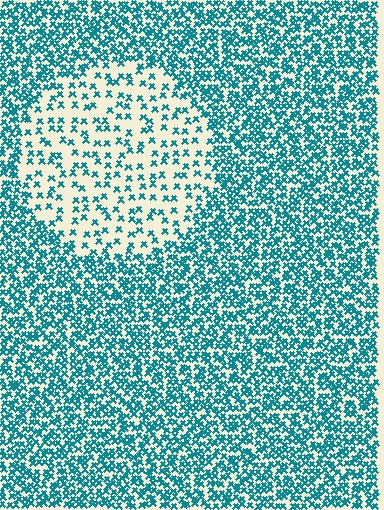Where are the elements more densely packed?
The elements are more densely packed outside the circle boundary.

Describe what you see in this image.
The image contains small teal elements arranged at two different densities. A circle-shaped region is visible where the elements are less densely packed than the surrounding area.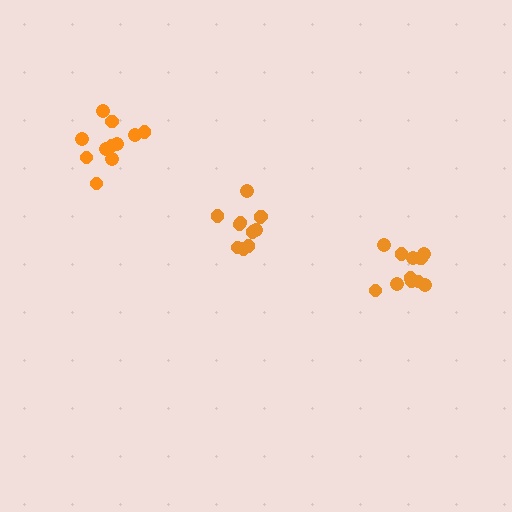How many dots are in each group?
Group 1: 11 dots, Group 2: 11 dots, Group 3: 11 dots (33 total).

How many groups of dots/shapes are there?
There are 3 groups.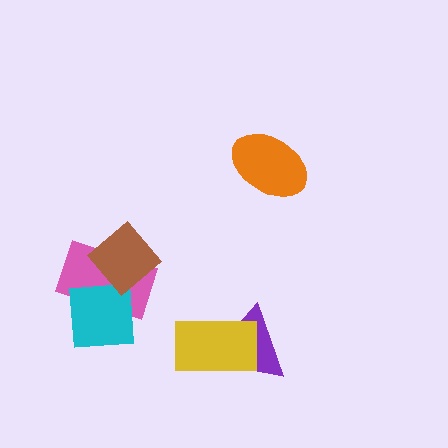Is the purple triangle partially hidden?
Yes, it is partially covered by another shape.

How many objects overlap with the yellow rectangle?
1 object overlaps with the yellow rectangle.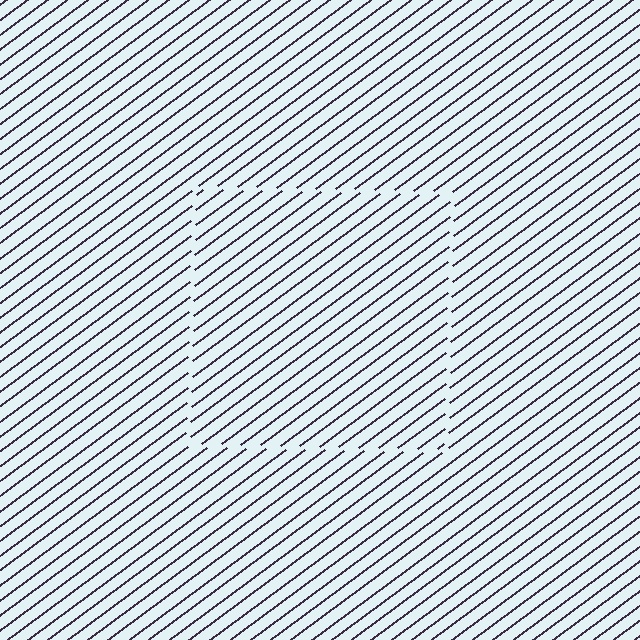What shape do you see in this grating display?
An illusory square. The interior of the shape contains the same grating, shifted by half a period — the contour is defined by the phase discontinuity where line-ends from the inner and outer gratings abut.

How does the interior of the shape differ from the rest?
The interior of the shape contains the same grating, shifted by half a period — the contour is defined by the phase discontinuity where line-ends from the inner and outer gratings abut.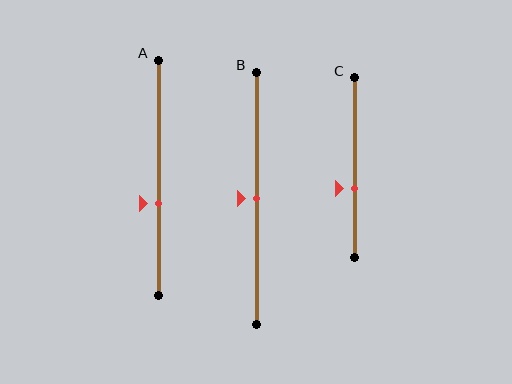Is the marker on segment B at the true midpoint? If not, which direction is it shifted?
Yes, the marker on segment B is at the true midpoint.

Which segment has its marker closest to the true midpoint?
Segment B has its marker closest to the true midpoint.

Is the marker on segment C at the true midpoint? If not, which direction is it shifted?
No, the marker on segment C is shifted downward by about 11% of the segment length.